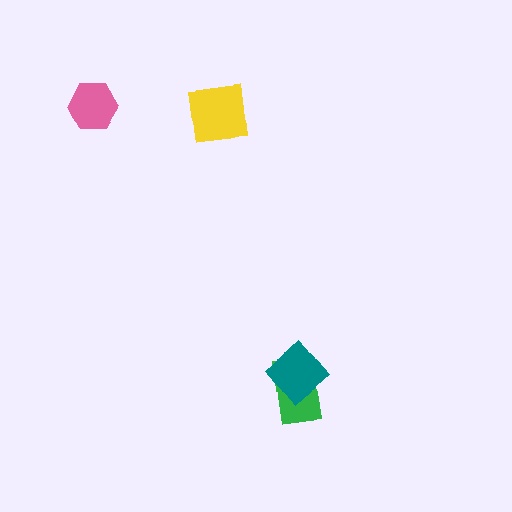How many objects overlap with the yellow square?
0 objects overlap with the yellow square.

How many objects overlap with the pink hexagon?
0 objects overlap with the pink hexagon.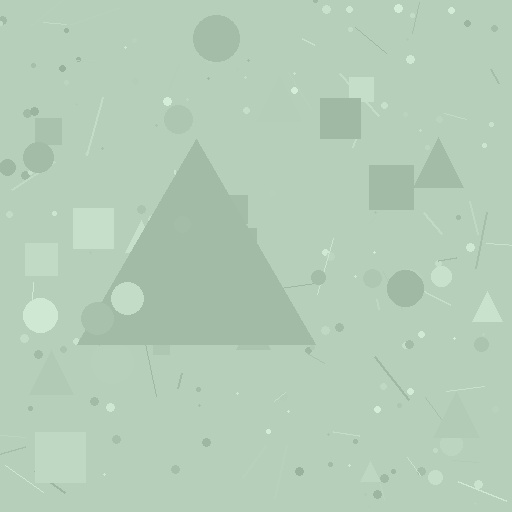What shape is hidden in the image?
A triangle is hidden in the image.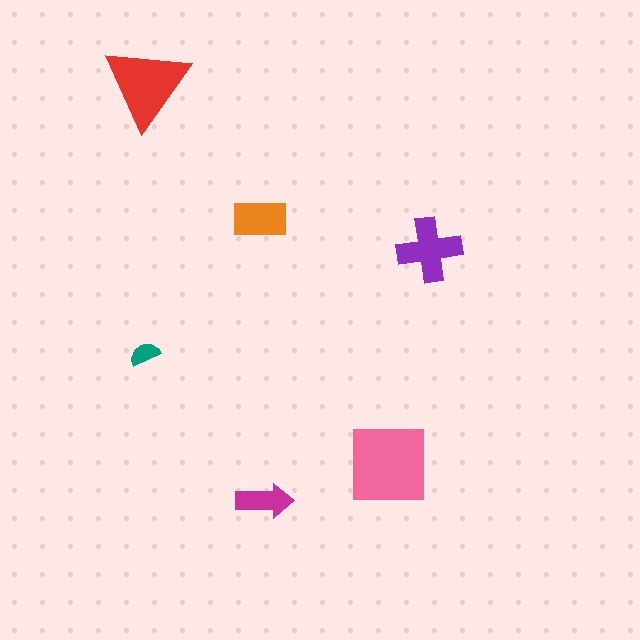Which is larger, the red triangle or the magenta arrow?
The red triangle.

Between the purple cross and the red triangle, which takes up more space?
The red triangle.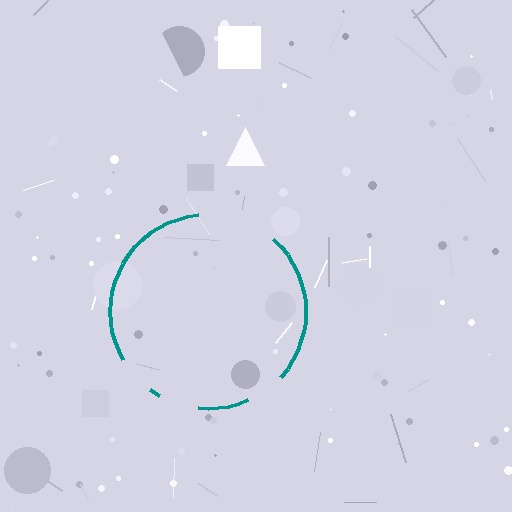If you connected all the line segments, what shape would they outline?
They would outline a circle.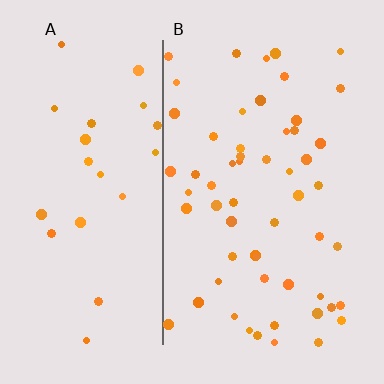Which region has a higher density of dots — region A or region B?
B (the right).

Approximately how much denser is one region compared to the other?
Approximately 2.3× — region B over region A.